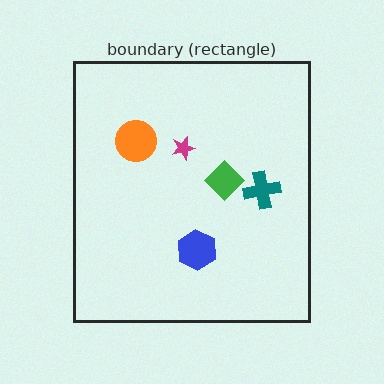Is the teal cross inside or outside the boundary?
Inside.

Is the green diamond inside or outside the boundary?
Inside.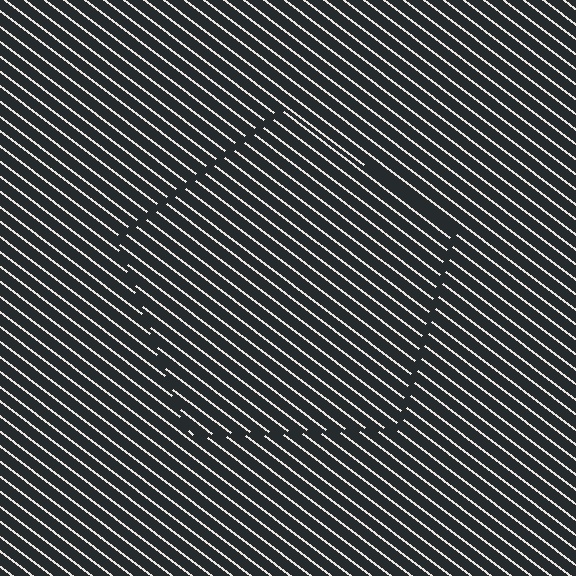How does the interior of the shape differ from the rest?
The interior of the shape contains the same grating, shifted by half a period — the contour is defined by the phase discontinuity where line-ends from the inner and outer gratings abut.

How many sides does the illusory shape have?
5 sides — the line-ends trace a pentagon.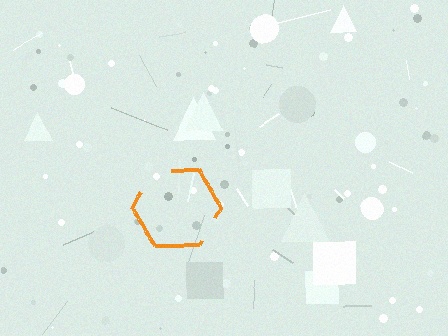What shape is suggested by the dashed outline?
The dashed outline suggests a hexagon.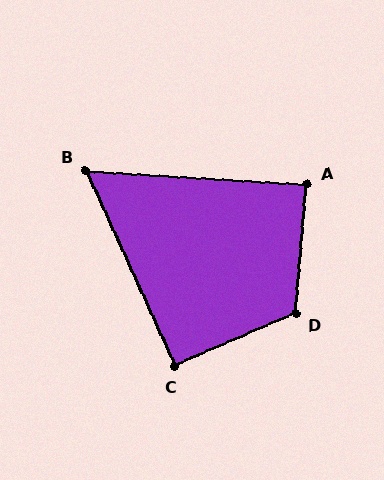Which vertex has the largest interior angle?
D, at approximately 118 degrees.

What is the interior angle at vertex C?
Approximately 91 degrees (approximately right).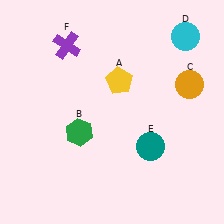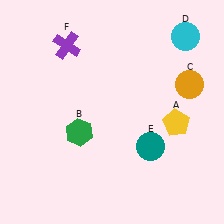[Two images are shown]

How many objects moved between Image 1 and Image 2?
1 object moved between the two images.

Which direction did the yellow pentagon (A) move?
The yellow pentagon (A) moved right.